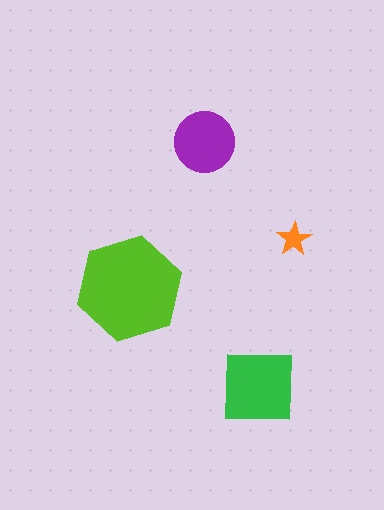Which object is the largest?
The lime hexagon.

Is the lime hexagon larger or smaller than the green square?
Larger.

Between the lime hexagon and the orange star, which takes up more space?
The lime hexagon.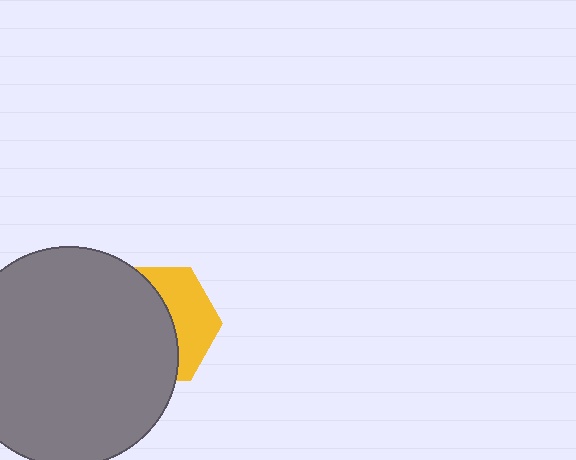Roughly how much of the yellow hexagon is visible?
A small part of it is visible (roughly 39%).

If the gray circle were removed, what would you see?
You would see the complete yellow hexagon.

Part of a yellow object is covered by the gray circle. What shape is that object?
It is a hexagon.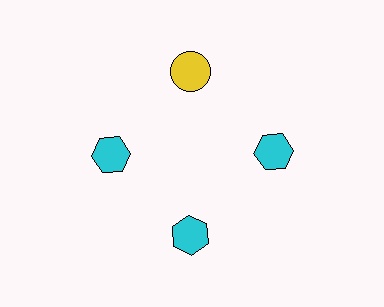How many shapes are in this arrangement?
There are 4 shapes arranged in a ring pattern.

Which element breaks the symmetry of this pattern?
The yellow circle at roughly the 12 o'clock position breaks the symmetry. All other shapes are cyan hexagons.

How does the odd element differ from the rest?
It differs in both color (yellow instead of cyan) and shape (circle instead of hexagon).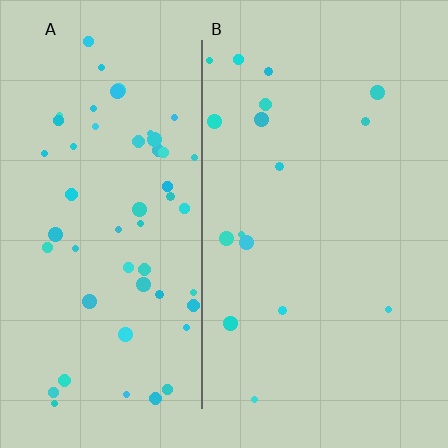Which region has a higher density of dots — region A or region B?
A (the left).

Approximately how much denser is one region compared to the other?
Approximately 3.4× — region A over region B.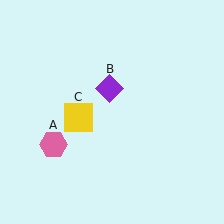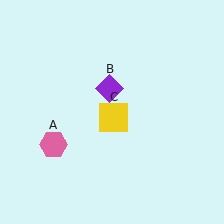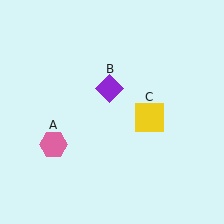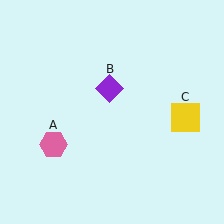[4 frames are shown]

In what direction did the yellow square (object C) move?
The yellow square (object C) moved right.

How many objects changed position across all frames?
1 object changed position: yellow square (object C).